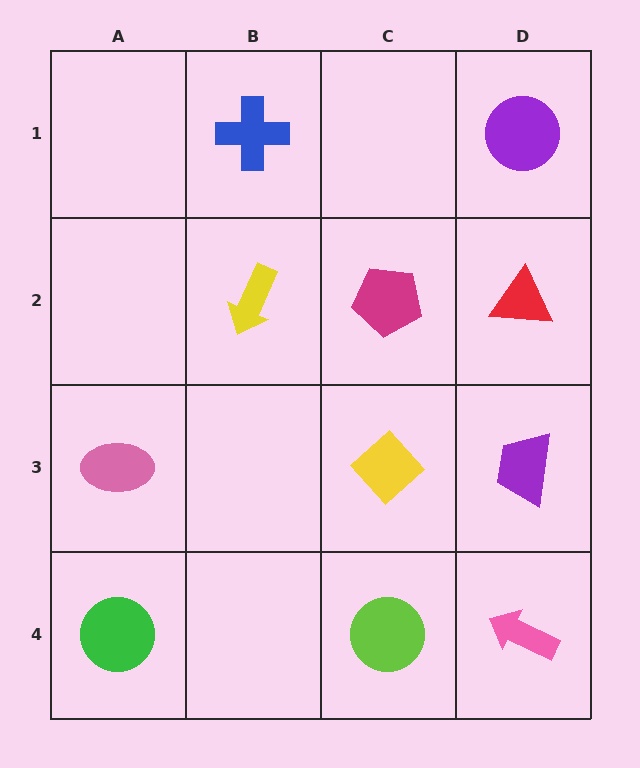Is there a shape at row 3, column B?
No, that cell is empty.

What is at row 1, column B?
A blue cross.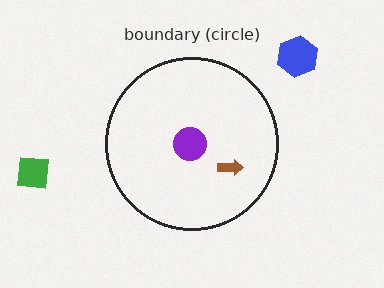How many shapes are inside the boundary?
2 inside, 2 outside.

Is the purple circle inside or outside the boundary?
Inside.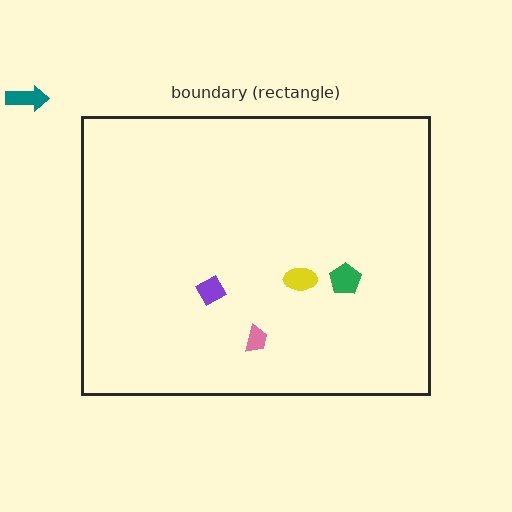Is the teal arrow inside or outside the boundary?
Outside.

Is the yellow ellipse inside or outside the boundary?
Inside.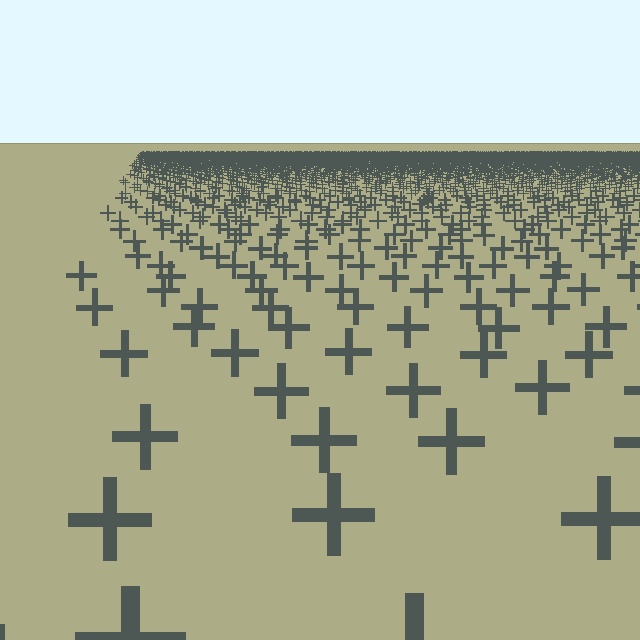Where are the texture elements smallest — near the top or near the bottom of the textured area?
Near the top.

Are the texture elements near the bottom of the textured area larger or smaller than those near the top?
Larger. Near the bottom, elements are closer to the viewer and appear at a bigger on-screen size.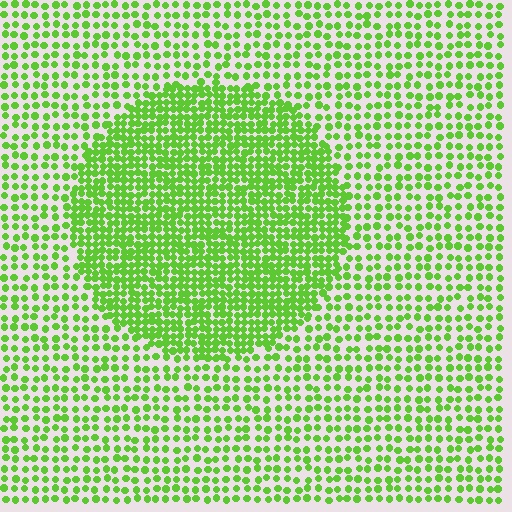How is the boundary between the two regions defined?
The boundary is defined by a change in element density (approximately 2.0x ratio). All elements are the same color, size, and shape.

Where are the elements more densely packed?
The elements are more densely packed inside the circle boundary.